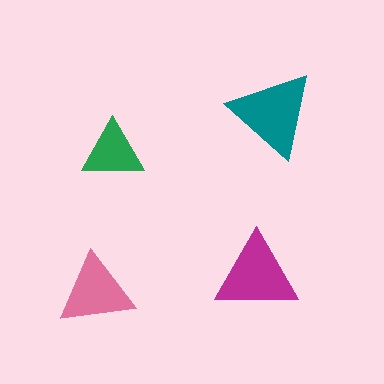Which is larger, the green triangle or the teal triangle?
The teal one.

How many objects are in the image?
There are 4 objects in the image.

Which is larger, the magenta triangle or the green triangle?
The magenta one.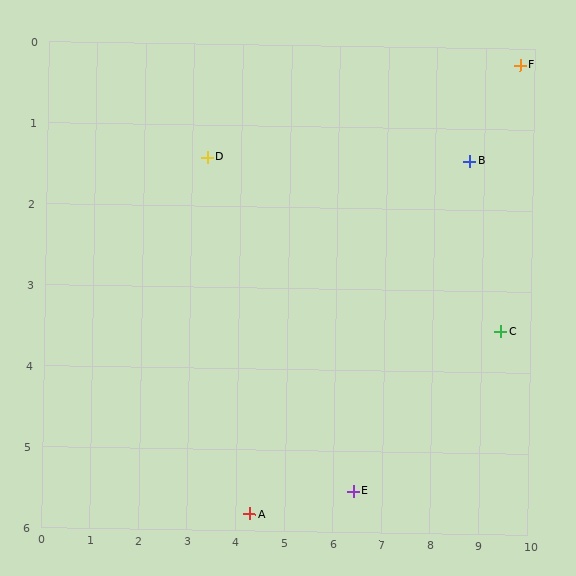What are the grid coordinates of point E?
Point E is at approximately (6.4, 5.5).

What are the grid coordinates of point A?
Point A is at approximately (4.3, 5.8).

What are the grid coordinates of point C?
Point C is at approximately (9.4, 3.5).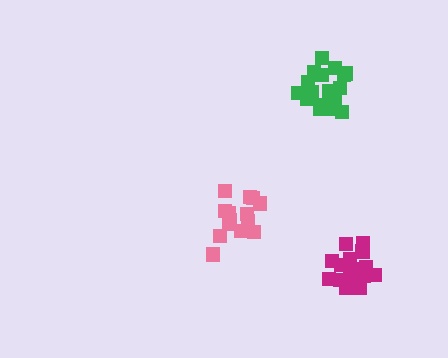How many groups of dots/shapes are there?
There are 3 groups.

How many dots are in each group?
Group 1: 18 dots, Group 2: 20 dots, Group 3: 14 dots (52 total).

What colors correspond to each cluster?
The clusters are colored: magenta, green, pink.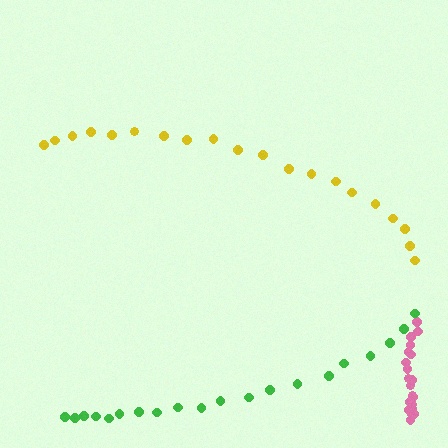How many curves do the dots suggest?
There are 3 distinct paths.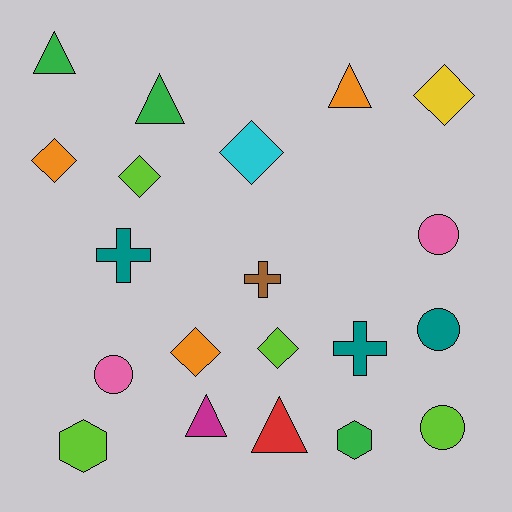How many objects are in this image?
There are 20 objects.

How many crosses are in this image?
There are 3 crosses.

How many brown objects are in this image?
There is 1 brown object.